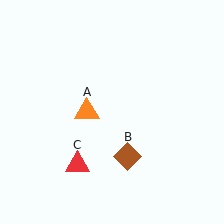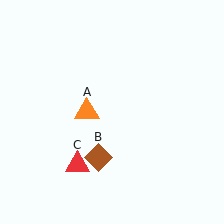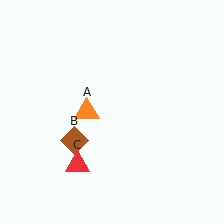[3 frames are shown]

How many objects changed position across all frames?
1 object changed position: brown diamond (object B).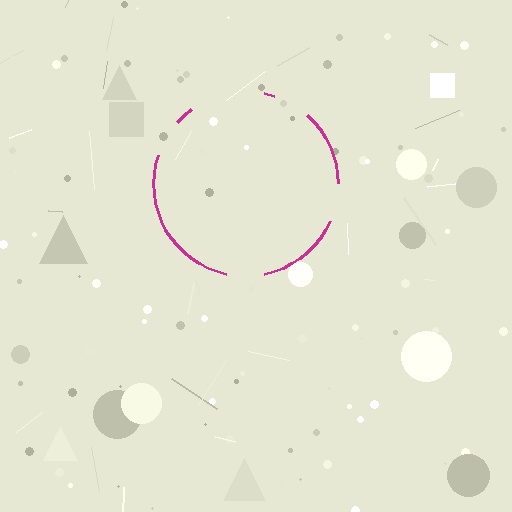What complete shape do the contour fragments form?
The contour fragments form a circle.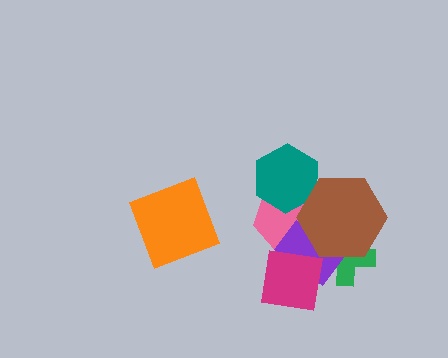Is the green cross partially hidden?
Yes, it is partially covered by another shape.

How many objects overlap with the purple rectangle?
4 objects overlap with the purple rectangle.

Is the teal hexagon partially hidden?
Yes, it is partially covered by another shape.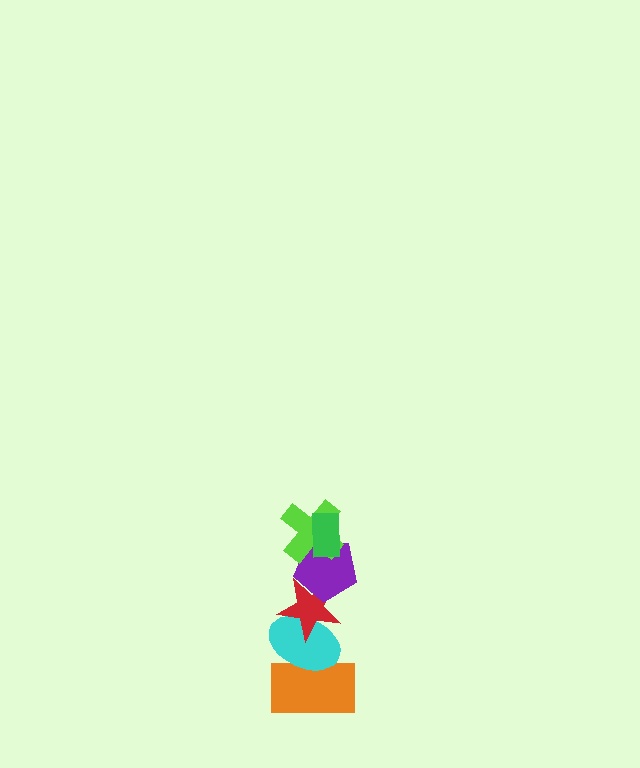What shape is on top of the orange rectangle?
The cyan ellipse is on top of the orange rectangle.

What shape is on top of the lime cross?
The green rectangle is on top of the lime cross.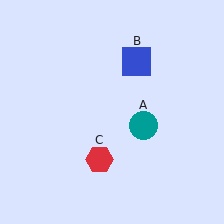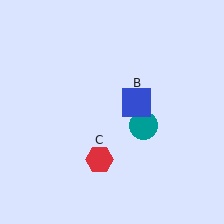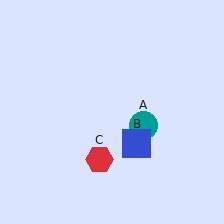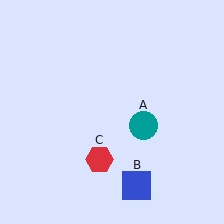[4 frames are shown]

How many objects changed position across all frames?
1 object changed position: blue square (object B).